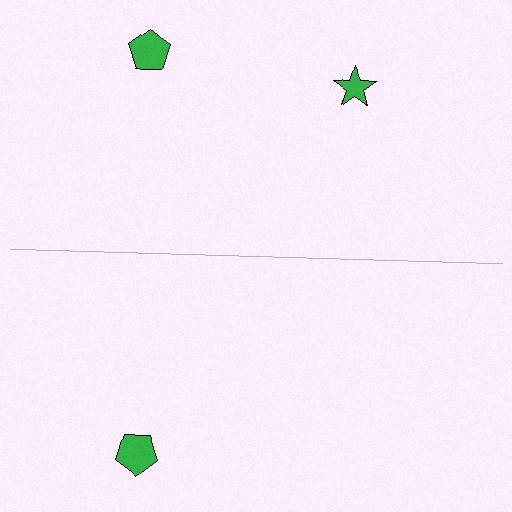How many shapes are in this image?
There are 3 shapes in this image.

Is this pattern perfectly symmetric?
No, the pattern is not perfectly symmetric. A green star is missing from the bottom side.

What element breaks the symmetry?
A green star is missing from the bottom side.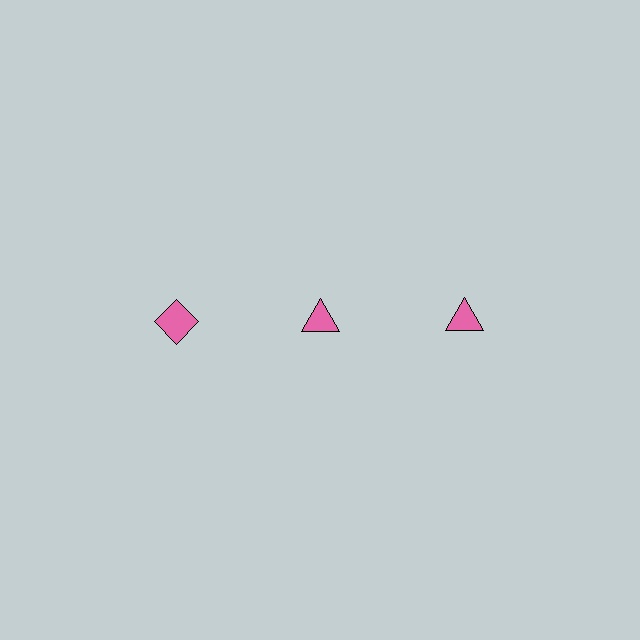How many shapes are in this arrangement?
There are 3 shapes arranged in a grid pattern.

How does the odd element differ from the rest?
It has a different shape: diamond instead of triangle.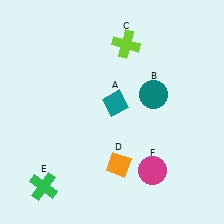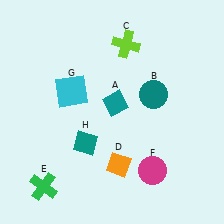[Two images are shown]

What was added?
A cyan square (G), a teal diamond (H) were added in Image 2.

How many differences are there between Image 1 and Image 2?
There are 2 differences between the two images.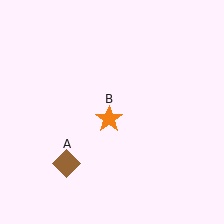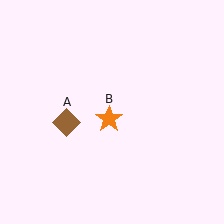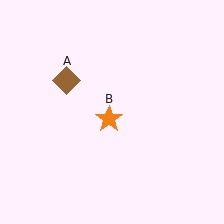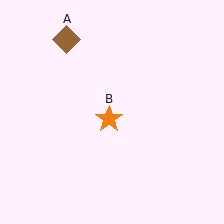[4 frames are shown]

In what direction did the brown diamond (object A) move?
The brown diamond (object A) moved up.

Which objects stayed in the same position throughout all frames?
Orange star (object B) remained stationary.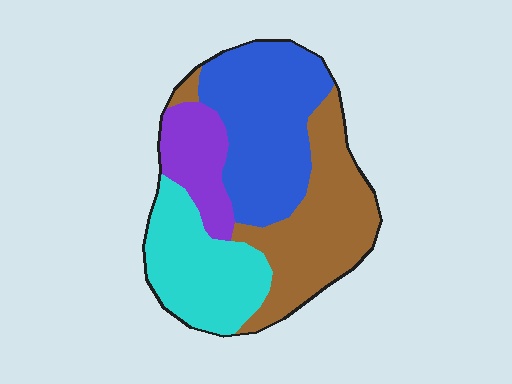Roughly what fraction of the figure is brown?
Brown covers about 30% of the figure.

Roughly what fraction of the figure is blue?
Blue covers roughly 35% of the figure.